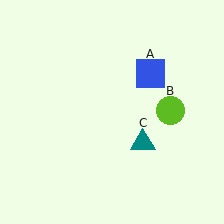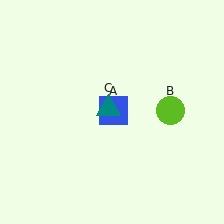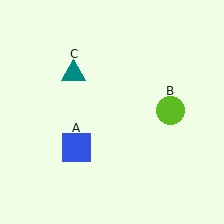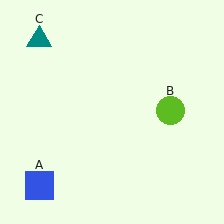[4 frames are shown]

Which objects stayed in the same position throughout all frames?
Lime circle (object B) remained stationary.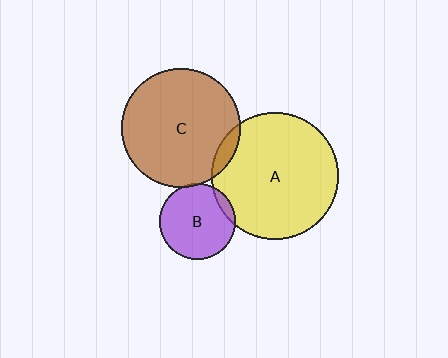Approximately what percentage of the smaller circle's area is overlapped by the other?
Approximately 5%.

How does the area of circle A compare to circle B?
Approximately 2.8 times.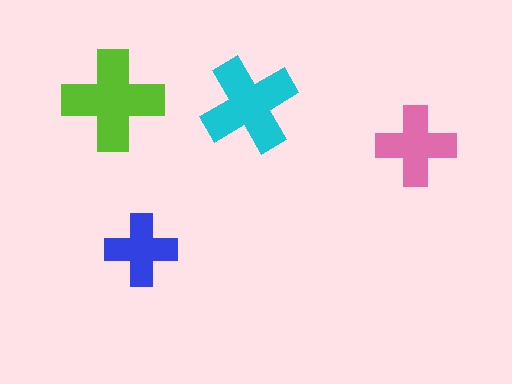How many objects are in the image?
There are 4 objects in the image.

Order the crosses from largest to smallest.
the lime one, the cyan one, the pink one, the blue one.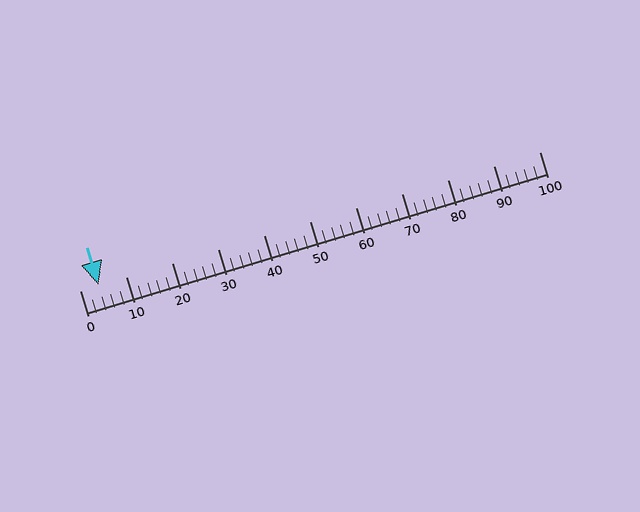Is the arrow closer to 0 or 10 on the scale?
The arrow is closer to 0.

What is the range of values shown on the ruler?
The ruler shows values from 0 to 100.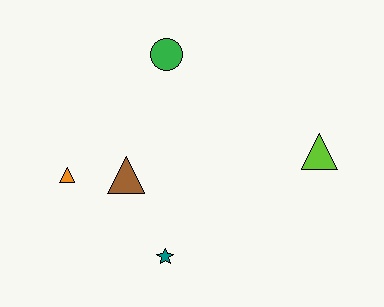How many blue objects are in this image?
There are no blue objects.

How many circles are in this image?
There is 1 circle.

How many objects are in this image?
There are 5 objects.